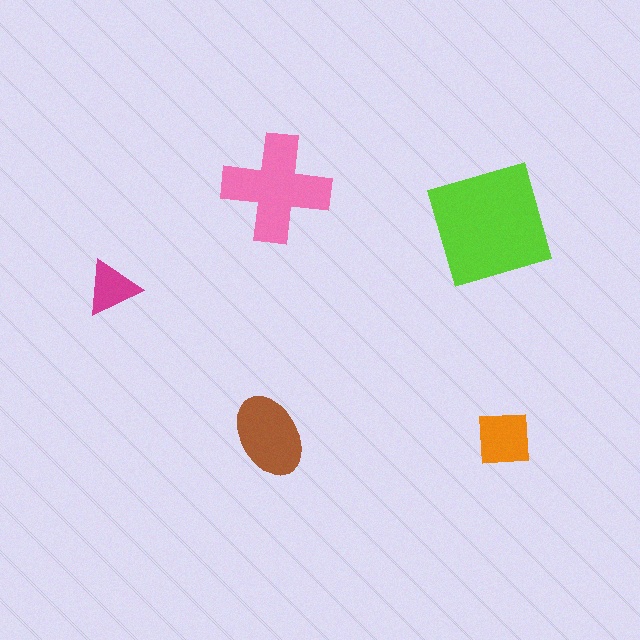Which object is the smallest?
The magenta triangle.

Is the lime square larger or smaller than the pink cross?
Larger.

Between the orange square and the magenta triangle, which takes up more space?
The orange square.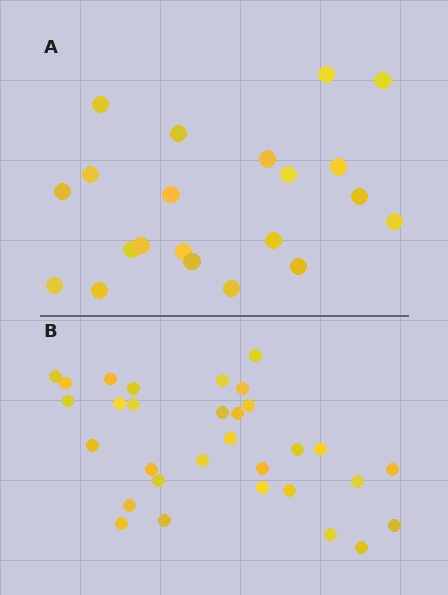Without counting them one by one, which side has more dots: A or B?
Region B (the bottom region) has more dots.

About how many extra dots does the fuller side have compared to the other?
Region B has roughly 10 or so more dots than region A.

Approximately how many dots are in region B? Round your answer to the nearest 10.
About 30 dots. (The exact count is 31, which rounds to 30.)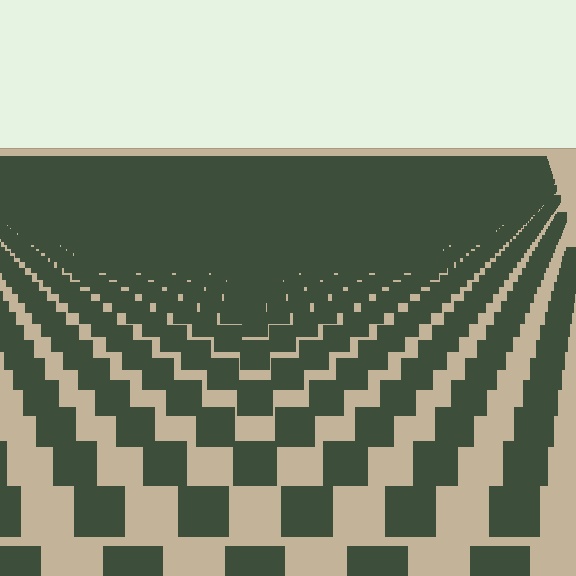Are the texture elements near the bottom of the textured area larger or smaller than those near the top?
Larger. Near the bottom, elements are closer to the viewer and appear at a bigger on-screen size.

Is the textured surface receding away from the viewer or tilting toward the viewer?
The surface is receding away from the viewer. Texture elements get smaller and denser toward the top.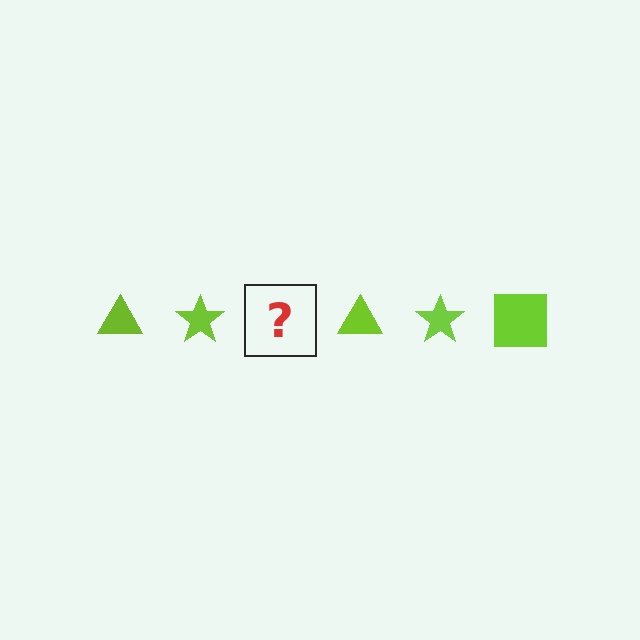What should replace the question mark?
The question mark should be replaced with a lime square.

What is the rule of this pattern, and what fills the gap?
The rule is that the pattern cycles through triangle, star, square shapes in lime. The gap should be filled with a lime square.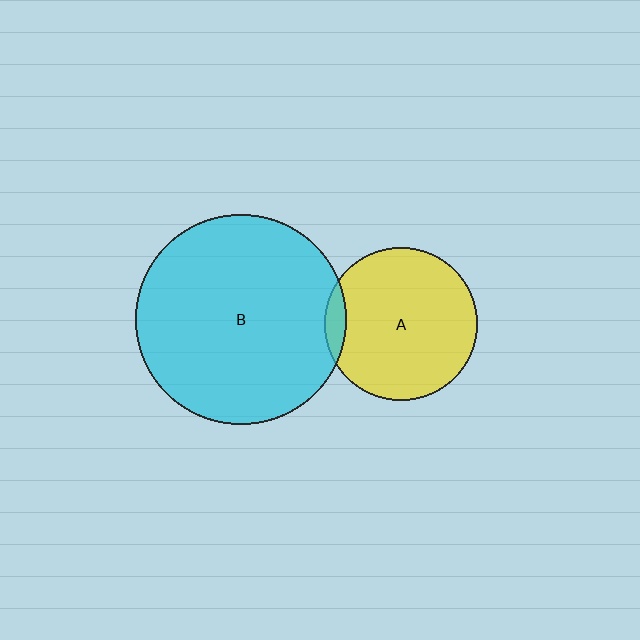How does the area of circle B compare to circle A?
Approximately 1.9 times.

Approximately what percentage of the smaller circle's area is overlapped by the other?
Approximately 5%.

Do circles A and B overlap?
Yes.